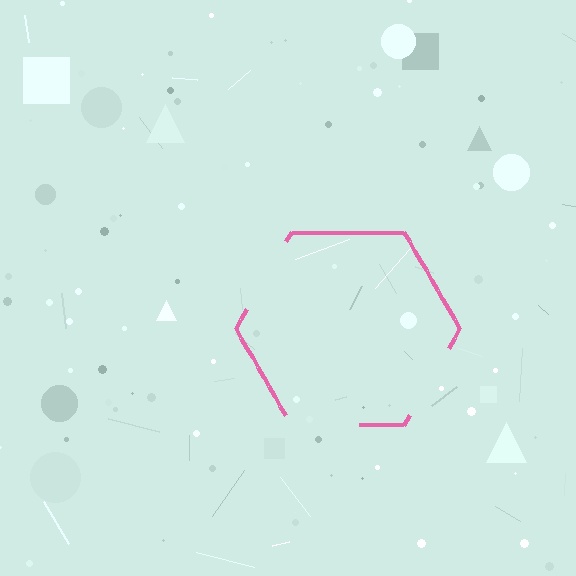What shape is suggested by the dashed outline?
The dashed outline suggests a hexagon.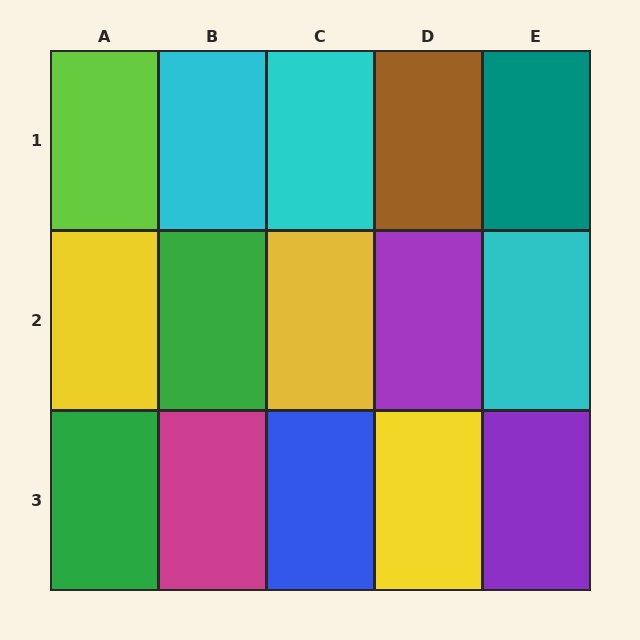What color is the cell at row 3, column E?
Purple.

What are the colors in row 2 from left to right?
Yellow, green, yellow, purple, cyan.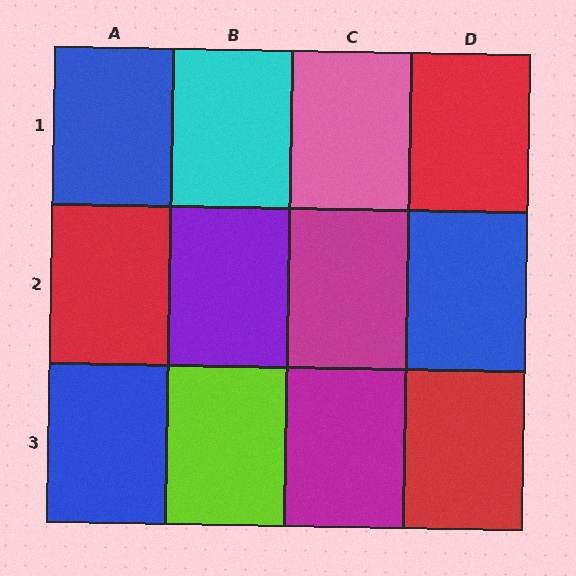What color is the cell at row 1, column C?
Pink.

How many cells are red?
3 cells are red.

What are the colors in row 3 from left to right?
Blue, lime, magenta, red.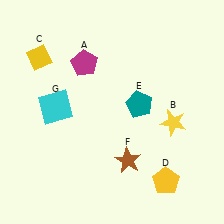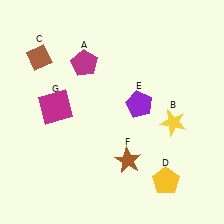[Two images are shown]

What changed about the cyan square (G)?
In Image 1, G is cyan. In Image 2, it changed to magenta.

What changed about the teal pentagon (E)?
In Image 1, E is teal. In Image 2, it changed to purple.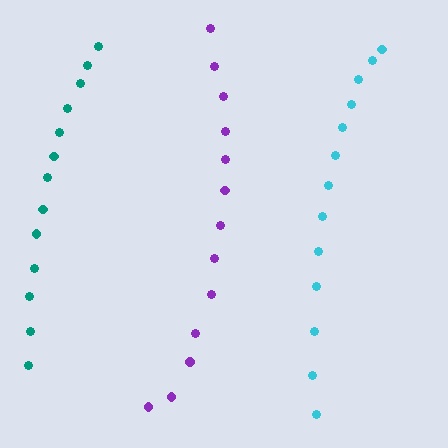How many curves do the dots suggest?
There are 3 distinct paths.